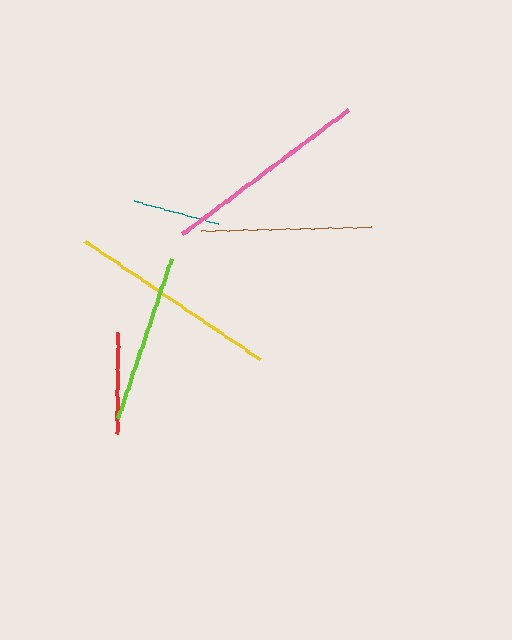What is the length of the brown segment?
The brown segment is approximately 169 pixels long.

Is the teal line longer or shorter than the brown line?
The brown line is longer than the teal line.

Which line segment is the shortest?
The teal line is the shortest at approximately 87 pixels.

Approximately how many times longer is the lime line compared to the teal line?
The lime line is approximately 1.9 times the length of the teal line.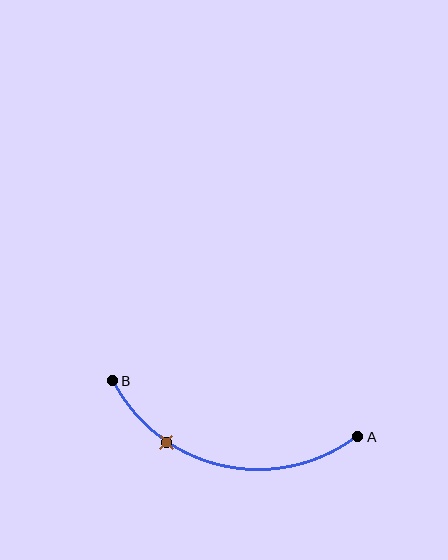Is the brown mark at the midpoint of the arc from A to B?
No. The brown mark lies on the arc but is closer to endpoint B. The arc midpoint would be at the point on the curve equidistant along the arc from both A and B.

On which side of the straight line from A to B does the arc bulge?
The arc bulges below the straight line connecting A and B.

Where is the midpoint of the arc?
The arc midpoint is the point on the curve farthest from the straight line joining A and B. It sits below that line.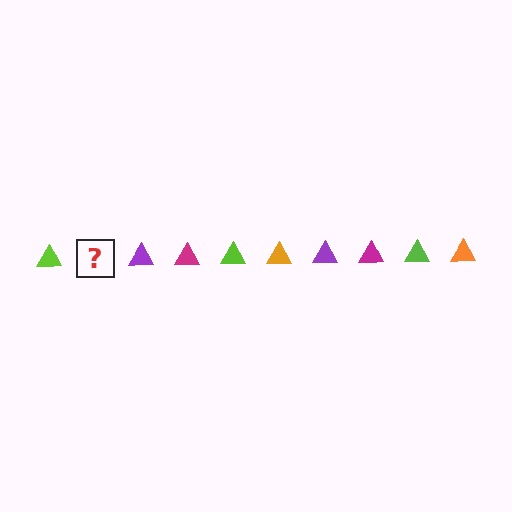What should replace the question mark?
The question mark should be replaced with an orange triangle.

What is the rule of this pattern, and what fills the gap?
The rule is that the pattern cycles through lime, orange, purple, magenta triangles. The gap should be filled with an orange triangle.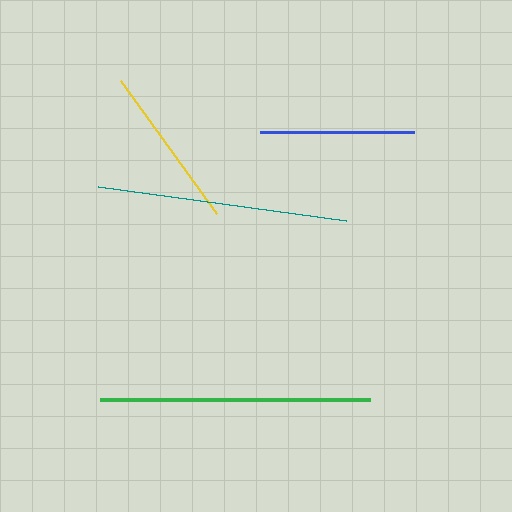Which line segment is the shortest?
The blue line is the shortest at approximately 154 pixels.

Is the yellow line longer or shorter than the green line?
The green line is longer than the yellow line.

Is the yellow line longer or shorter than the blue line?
The yellow line is longer than the blue line.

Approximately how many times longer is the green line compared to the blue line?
The green line is approximately 1.8 times the length of the blue line.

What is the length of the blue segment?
The blue segment is approximately 154 pixels long.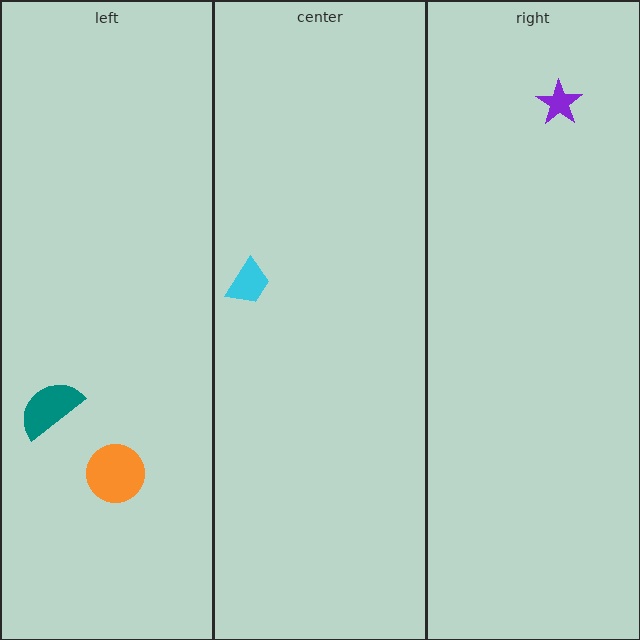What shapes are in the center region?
The cyan trapezoid.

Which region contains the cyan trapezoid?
The center region.